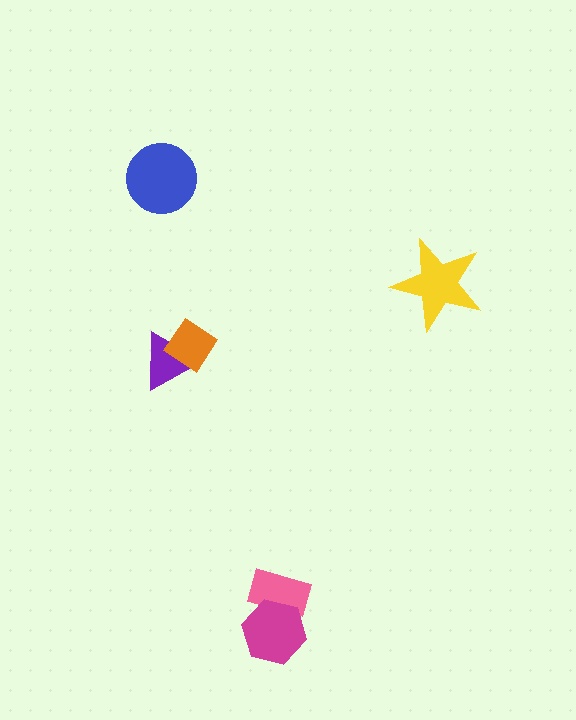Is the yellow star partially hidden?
No, no other shape covers it.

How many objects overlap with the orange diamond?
1 object overlaps with the orange diamond.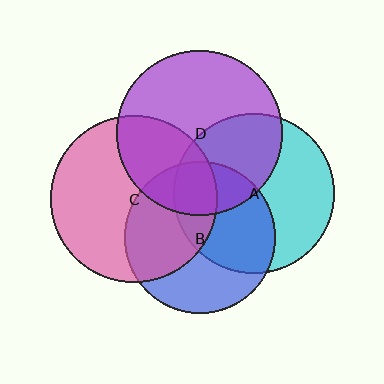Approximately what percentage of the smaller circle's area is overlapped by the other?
Approximately 25%.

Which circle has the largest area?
Circle C (pink).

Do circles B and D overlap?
Yes.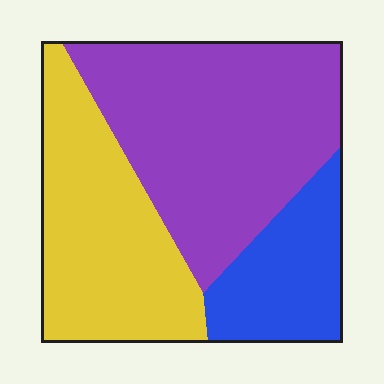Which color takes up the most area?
Purple, at roughly 45%.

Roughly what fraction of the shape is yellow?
Yellow takes up between a third and a half of the shape.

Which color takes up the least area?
Blue, at roughly 20%.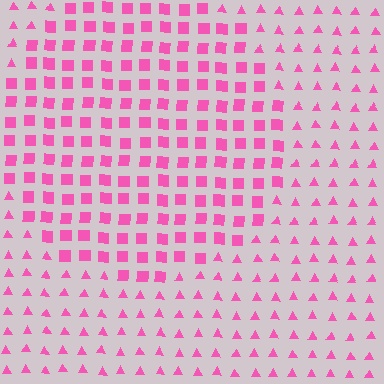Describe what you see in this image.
The image is filled with small pink elements arranged in a uniform grid. A circle-shaped region contains squares, while the surrounding area contains triangles. The boundary is defined purely by the change in element shape.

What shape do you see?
I see a circle.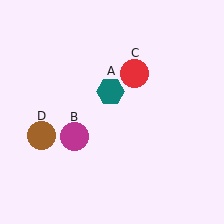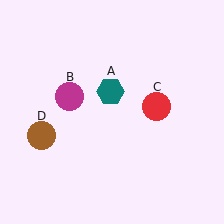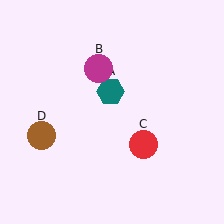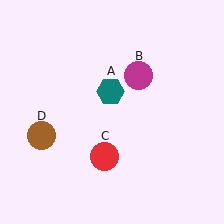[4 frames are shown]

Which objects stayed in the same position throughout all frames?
Teal hexagon (object A) and brown circle (object D) remained stationary.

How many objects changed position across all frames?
2 objects changed position: magenta circle (object B), red circle (object C).